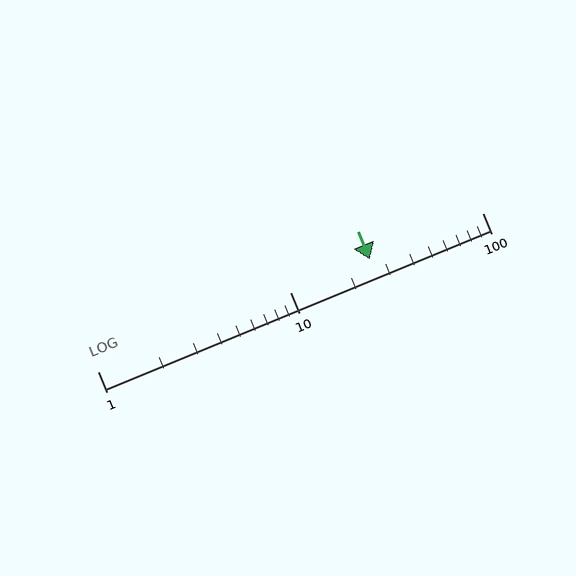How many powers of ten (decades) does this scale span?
The scale spans 2 decades, from 1 to 100.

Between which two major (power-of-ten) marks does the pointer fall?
The pointer is between 10 and 100.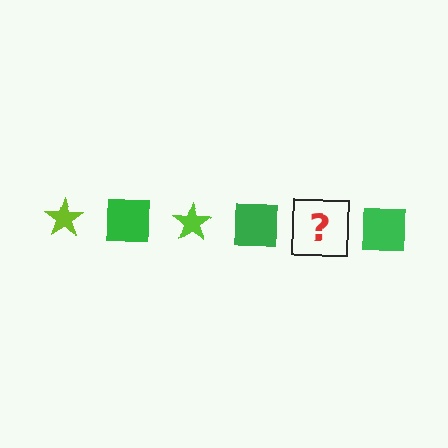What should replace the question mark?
The question mark should be replaced with a lime star.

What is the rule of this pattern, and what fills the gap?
The rule is that the pattern alternates between lime star and green square. The gap should be filled with a lime star.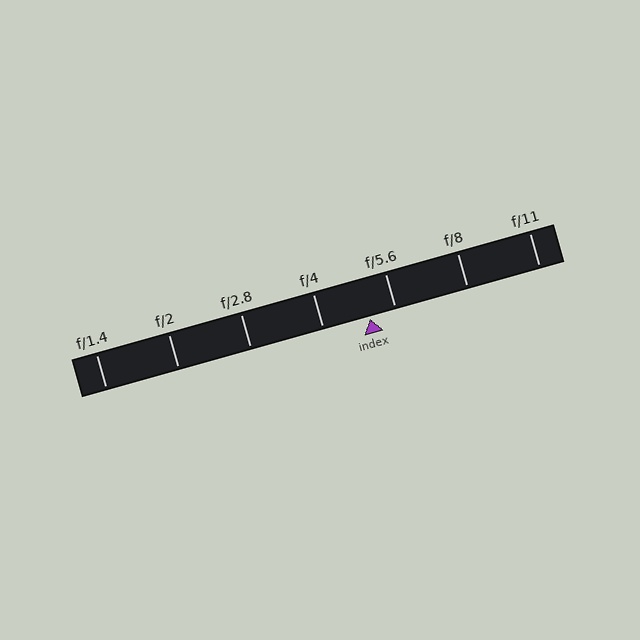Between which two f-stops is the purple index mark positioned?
The index mark is between f/4 and f/5.6.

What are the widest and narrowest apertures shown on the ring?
The widest aperture shown is f/1.4 and the narrowest is f/11.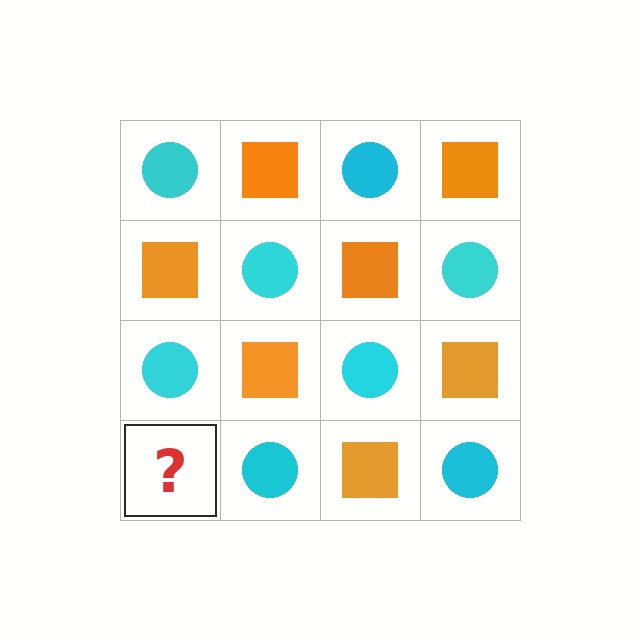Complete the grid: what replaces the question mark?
The question mark should be replaced with an orange square.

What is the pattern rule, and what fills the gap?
The rule is that it alternates cyan circle and orange square in a checkerboard pattern. The gap should be filled with an orange square.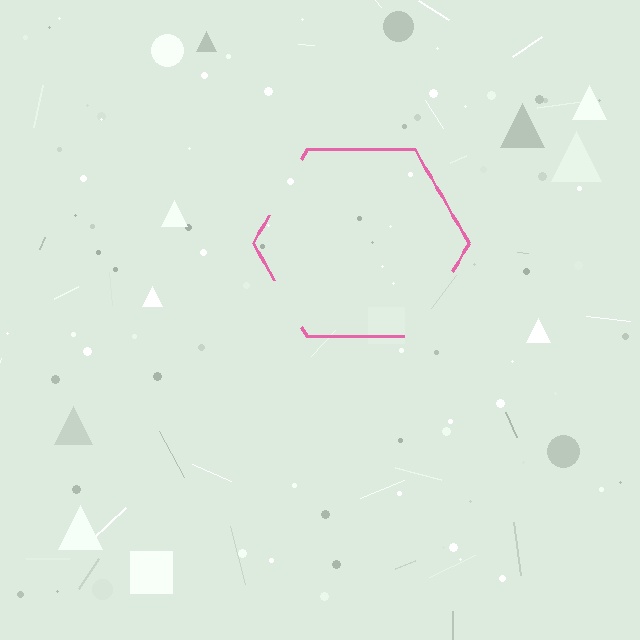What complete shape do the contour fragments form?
The contour fragments form a hexagon.